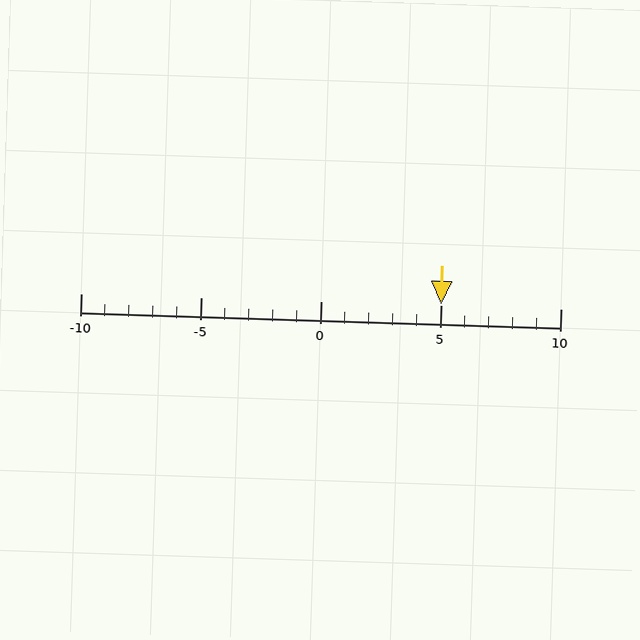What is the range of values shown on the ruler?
The ruler shows values from -10 to 10.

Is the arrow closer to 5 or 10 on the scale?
The arrow is closer to 5.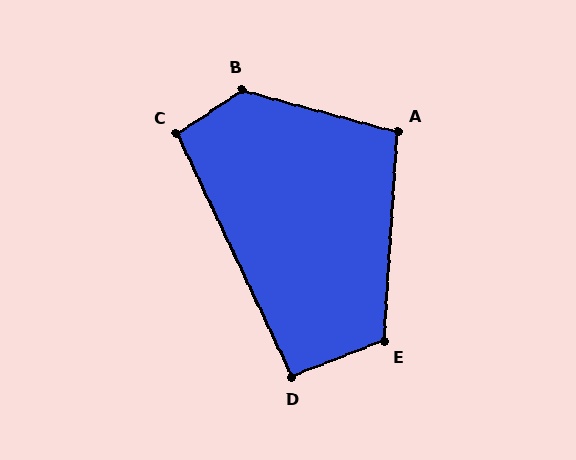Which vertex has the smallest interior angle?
D, at approximately 94 degrees.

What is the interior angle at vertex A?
Approximately 101 degrees (obtuse).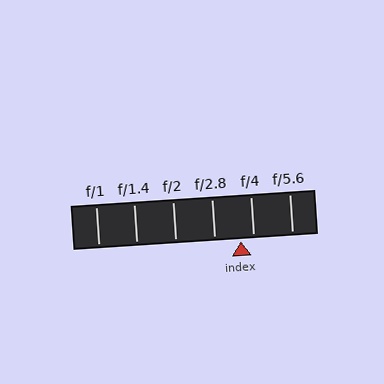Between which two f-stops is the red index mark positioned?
The index mark is between f/2.8 and f/4.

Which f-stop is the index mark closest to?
The index mark is closest to f/4.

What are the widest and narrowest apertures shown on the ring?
The widest aperture shown is f/1 and the narrowest is f/5.6.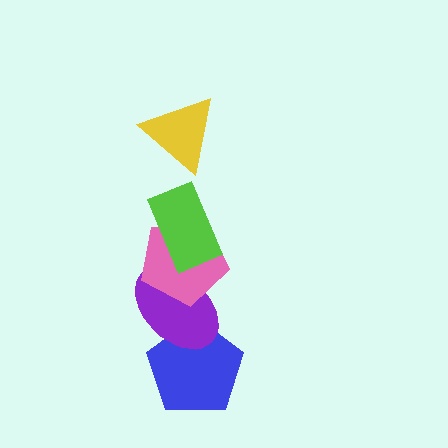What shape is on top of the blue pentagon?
The purple ellipse is on top of the blue pentagon.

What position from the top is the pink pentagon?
The pink pentagon is 3rd from the top.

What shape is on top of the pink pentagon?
The lime rectangle is on top of the pink pentagon.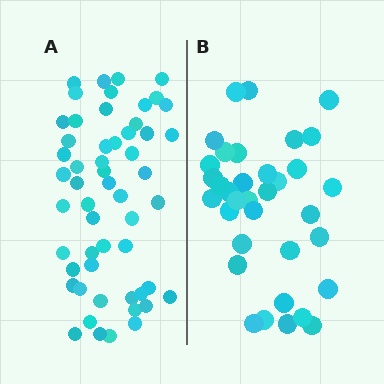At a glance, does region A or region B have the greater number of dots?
Region A (the left region) has more dots.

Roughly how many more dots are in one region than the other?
Region A has approximately 20 more dots than region B.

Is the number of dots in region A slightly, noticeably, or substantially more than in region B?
Region A has substantially more. The ratio is roughly 1.5 to 1.